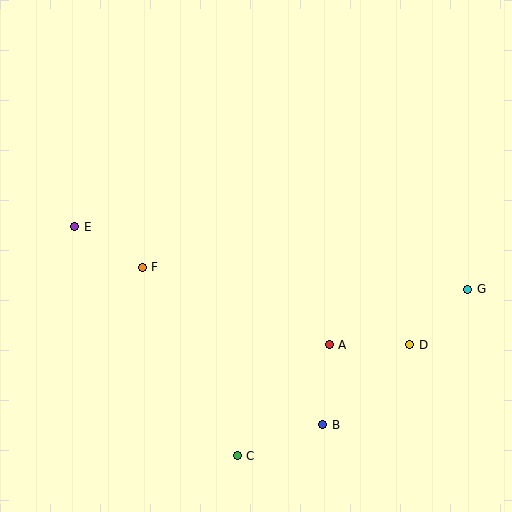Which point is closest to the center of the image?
Point F at (142, 267) is closest to the center.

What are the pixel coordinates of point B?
Point B is at (323, 425).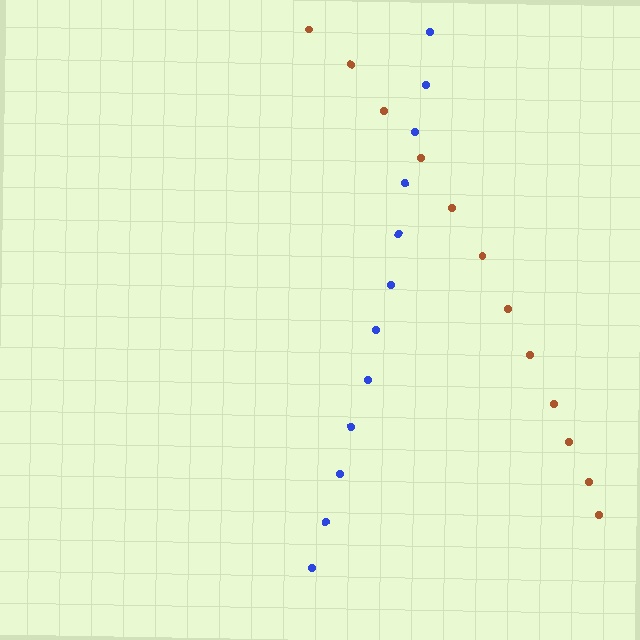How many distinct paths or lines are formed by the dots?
There are 2 distinct paths.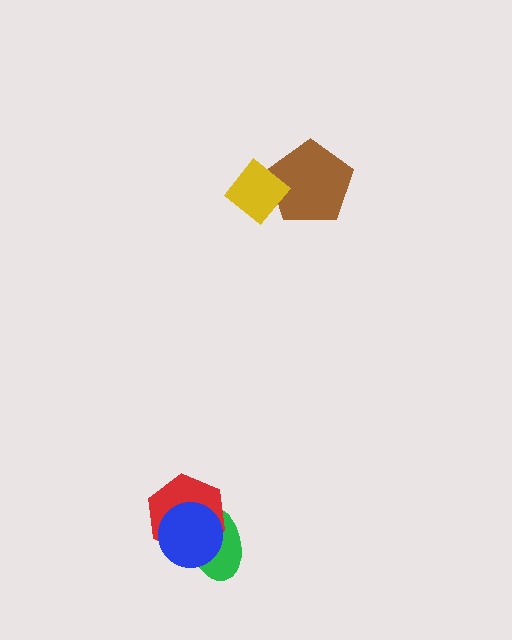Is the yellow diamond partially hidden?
No, no other shape covers it.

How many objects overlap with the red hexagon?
2 objects overlap with the red hexagon.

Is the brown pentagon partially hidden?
Yes, it is partially covered by another shape.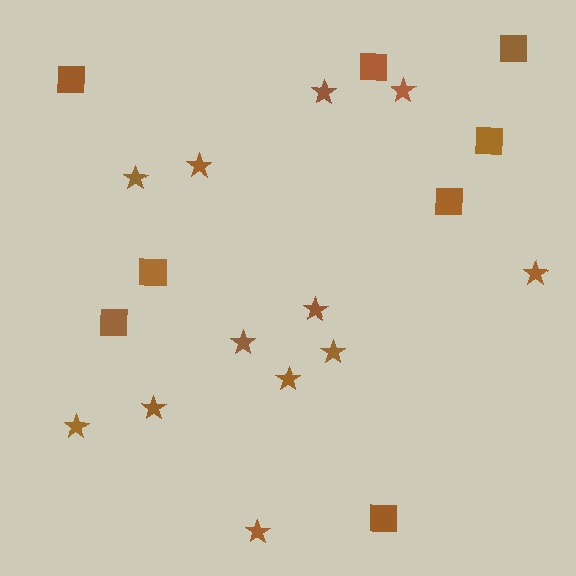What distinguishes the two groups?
There are 2 groups: one group of stars (12) and one group of squares (8).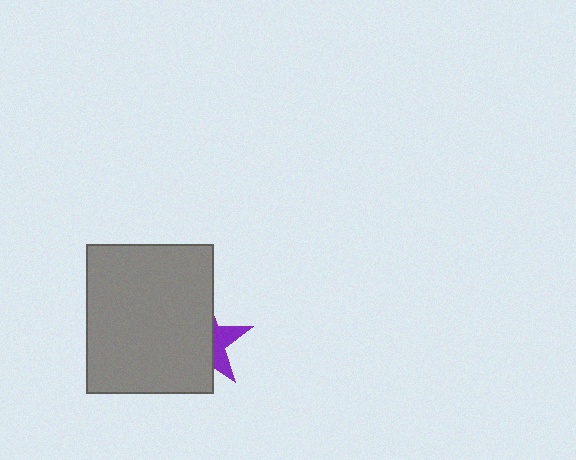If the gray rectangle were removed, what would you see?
You would see the complete purple star.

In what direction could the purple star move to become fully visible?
The purple star could move right. That would shift it out from behind the gray rectangle entirely.